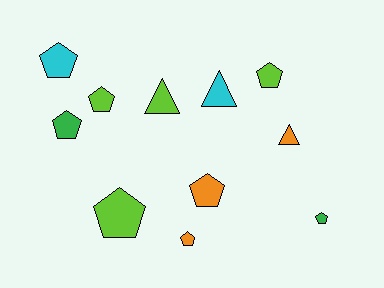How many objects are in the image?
There are 11 objects.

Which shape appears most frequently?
Pentagon, with 8 objects.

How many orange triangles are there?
There is 1 orange triangle.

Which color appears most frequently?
Lime, with 4 objects.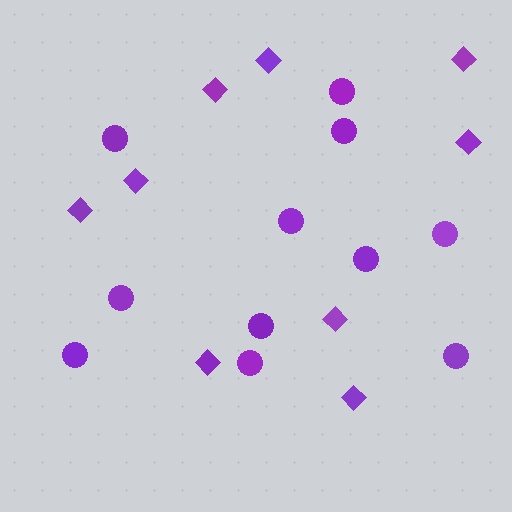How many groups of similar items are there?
There are 2 groups: one group of circles (11) and one group of diamonds (9).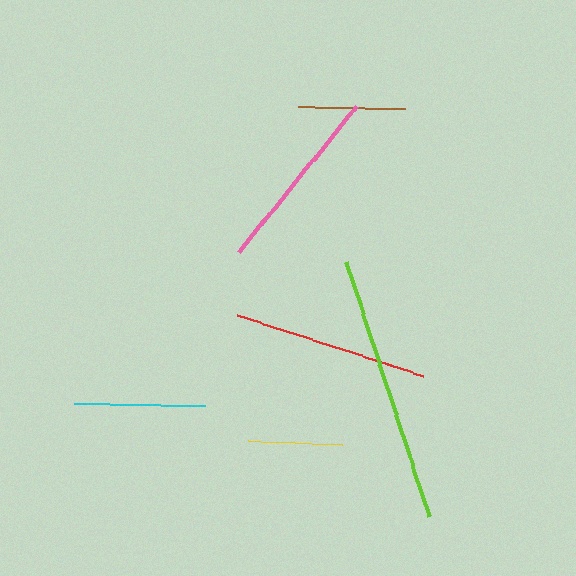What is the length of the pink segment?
The pink segment is approximately 188 pixels long.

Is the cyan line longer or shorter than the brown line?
The cyan line is longer than the brown line.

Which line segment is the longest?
The lime line is the longest at approximately 268 pixels.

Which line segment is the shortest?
The yellow line is the shortest at approximately 94 pixels.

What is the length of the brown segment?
The brown segment is approximately 107 pixels long.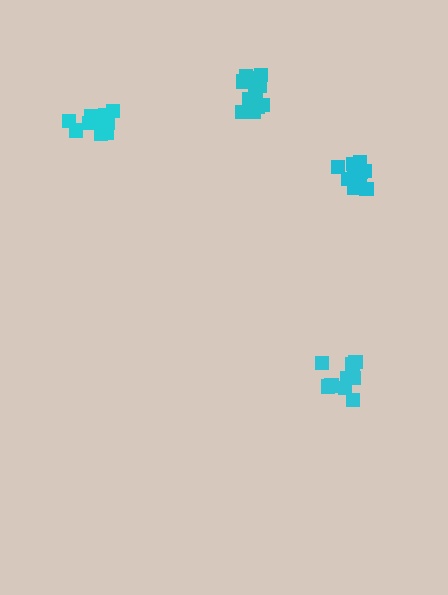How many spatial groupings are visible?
There are 4 spatial groupings.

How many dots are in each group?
Group 1: 13 dots, Group 2: 10 dots, Group 3: 16 dots, Group 4: 11 dots (50 total).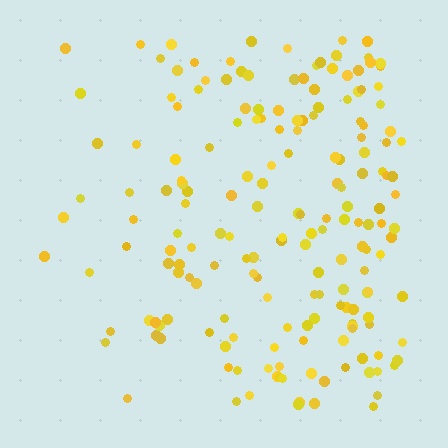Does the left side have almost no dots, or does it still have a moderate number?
Still a moderate number, just noticeably fewer than the right.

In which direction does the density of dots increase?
From left to right, with the right side densest.